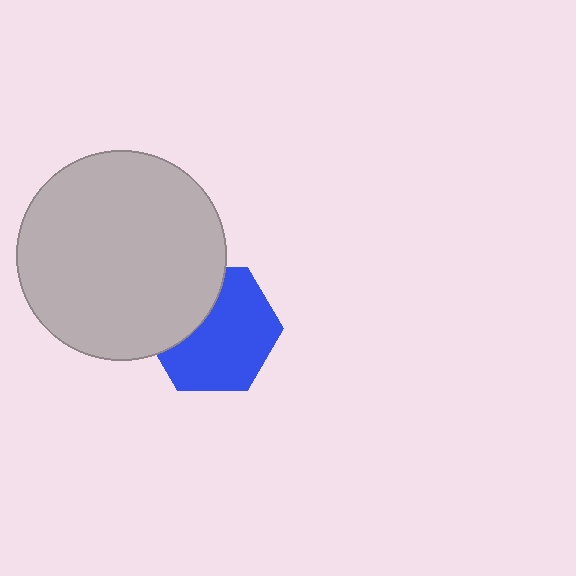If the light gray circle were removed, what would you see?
You would see the complete blue hexagon.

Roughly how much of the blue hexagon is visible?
Most of it is visible (roughly 67%).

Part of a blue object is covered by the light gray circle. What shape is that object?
It is a hexagon.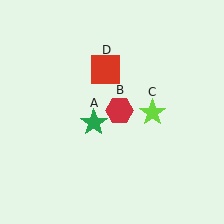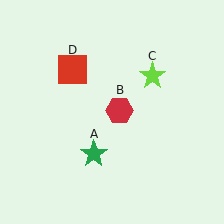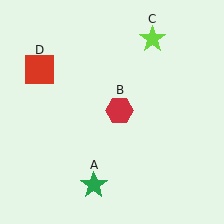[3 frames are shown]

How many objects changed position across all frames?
3 objects changed position: green star (object A), lime star (object C), red square (object D).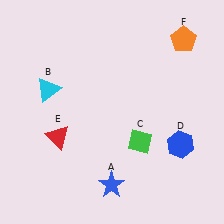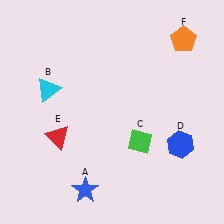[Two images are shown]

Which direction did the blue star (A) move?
The blue star (A) moved left.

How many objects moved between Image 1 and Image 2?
1 object moved between the two images.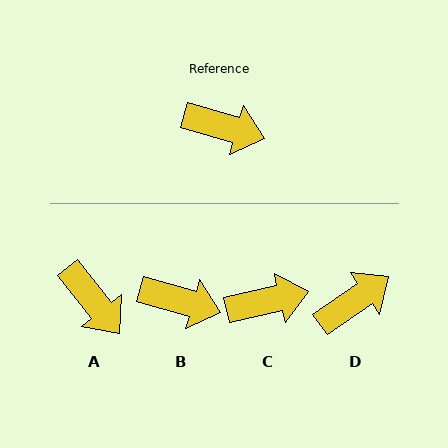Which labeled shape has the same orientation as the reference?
B.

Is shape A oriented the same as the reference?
No, it is off by about 36 degrees.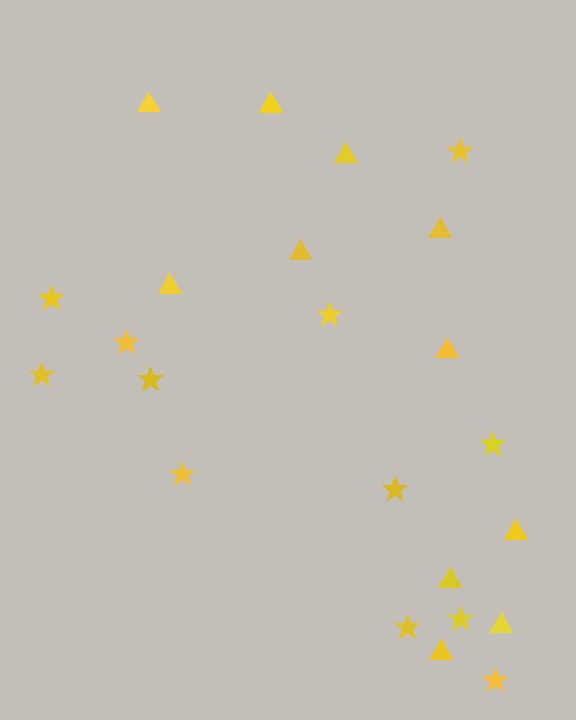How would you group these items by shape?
There are 2 groups: one group of stars (12) and one group of triangles (11).